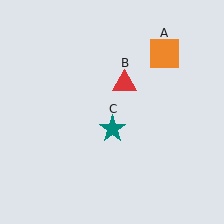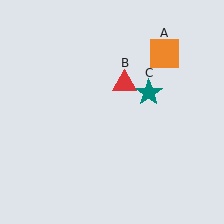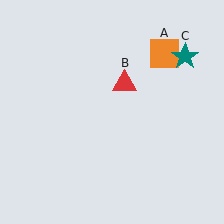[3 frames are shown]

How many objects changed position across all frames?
1 object changed position: teal star (object C).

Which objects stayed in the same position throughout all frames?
Orange square (object A) and red triangle (object B) remained stationary.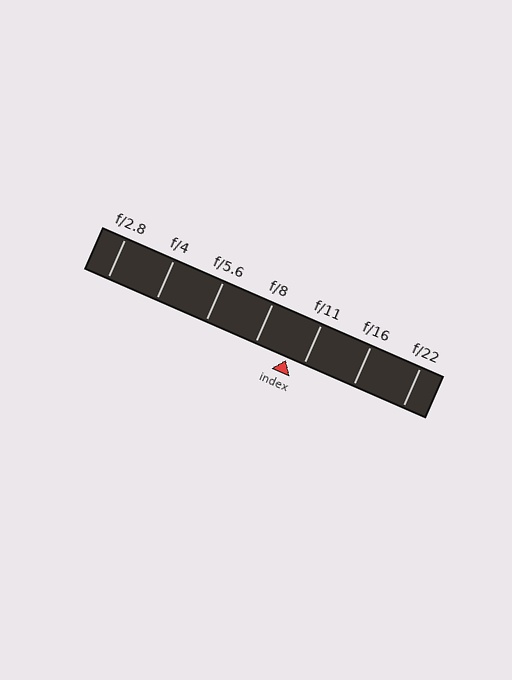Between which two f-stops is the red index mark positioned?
The index mark is between f/8 and f/11.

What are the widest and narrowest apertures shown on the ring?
The widest aperture shown is f/2.8 and the narrowest is f/22.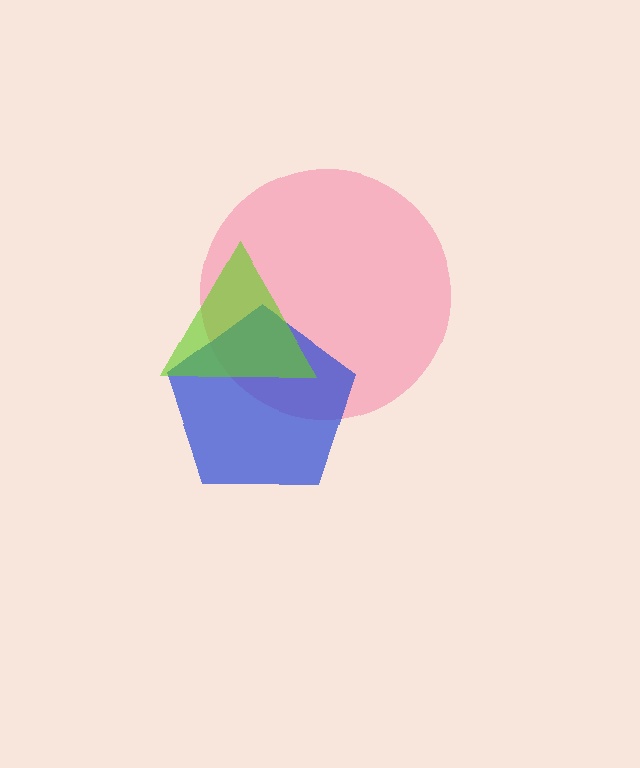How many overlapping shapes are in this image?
There are 3 overlapping shapes in the image.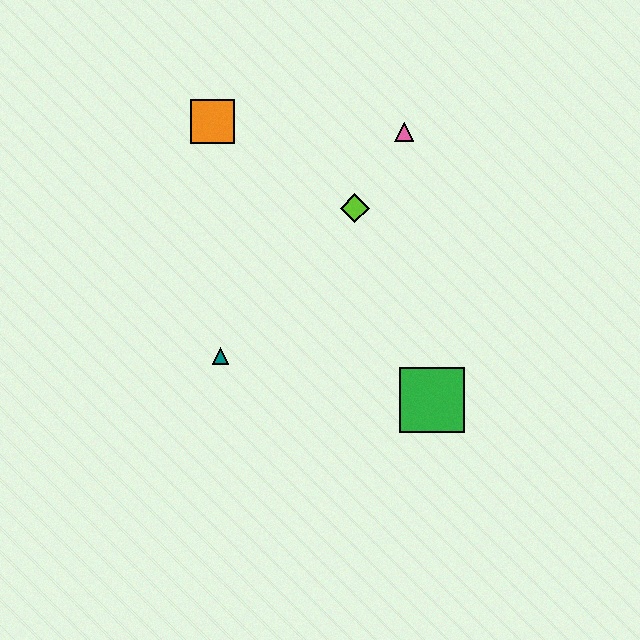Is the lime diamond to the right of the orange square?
Yes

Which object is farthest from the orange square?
The green square is farthest from the orange square.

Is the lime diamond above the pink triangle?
No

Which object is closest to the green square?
The lime diamond is closest to the green square.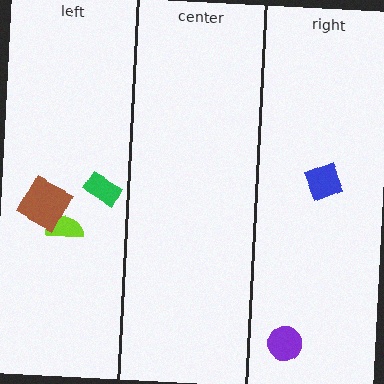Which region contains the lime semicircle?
The left region.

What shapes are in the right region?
The blue diamond, the purple circle.